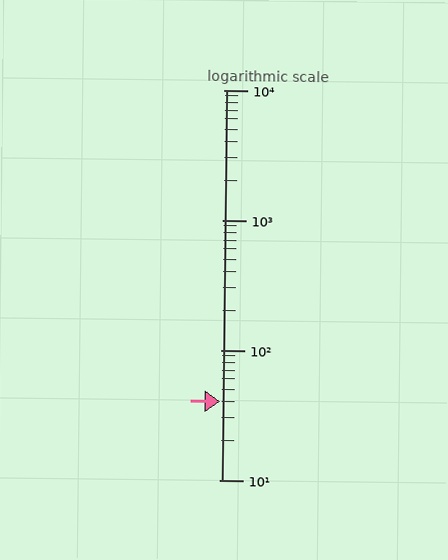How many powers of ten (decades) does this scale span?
The scale spans 3 decades, from 10 to 10000.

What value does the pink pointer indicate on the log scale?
The pointer indicates approximately 40.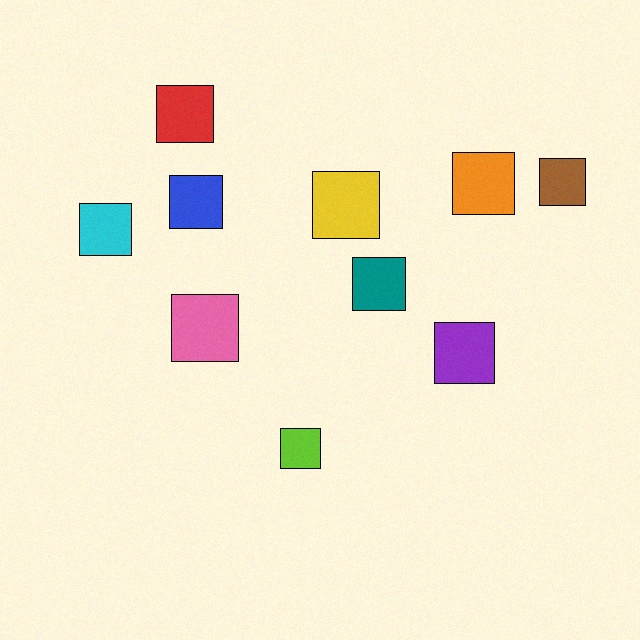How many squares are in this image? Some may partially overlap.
There are 10 squares.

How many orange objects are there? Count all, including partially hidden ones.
There is 1 orange object.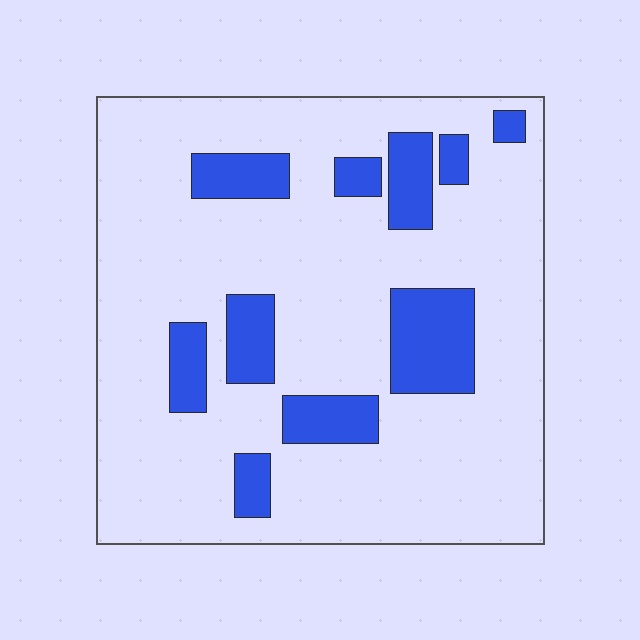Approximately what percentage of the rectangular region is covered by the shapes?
Approximately 20%.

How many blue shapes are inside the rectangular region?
10.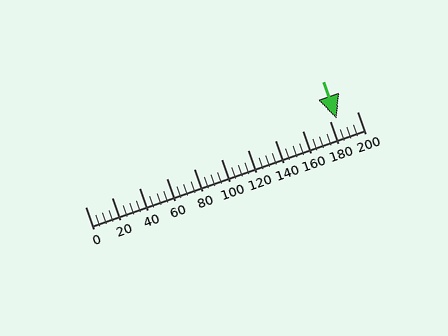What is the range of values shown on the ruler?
The ruler shows values from 0 to 200.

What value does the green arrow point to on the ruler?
The green arrow points to approximately 185.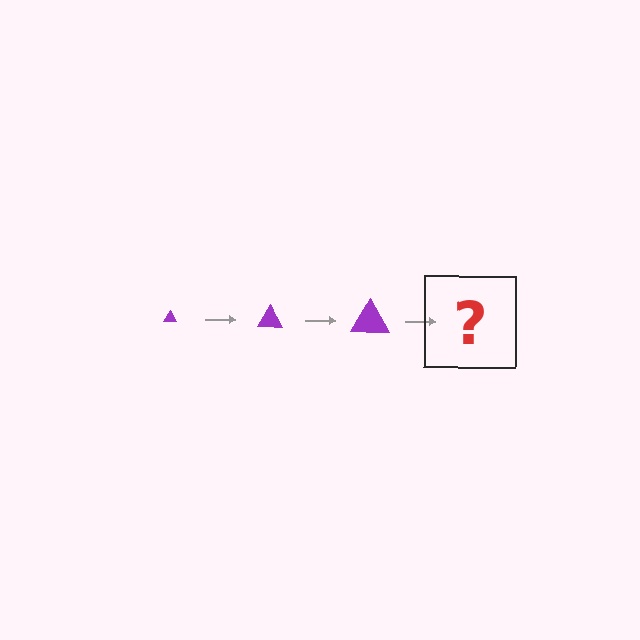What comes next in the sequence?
The next element should be a purple triangle, larger than the previous one.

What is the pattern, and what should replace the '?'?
The pattern is that the triangle gets progressively larger each step. The '?' should be a purple triangle, larger than the previous one.